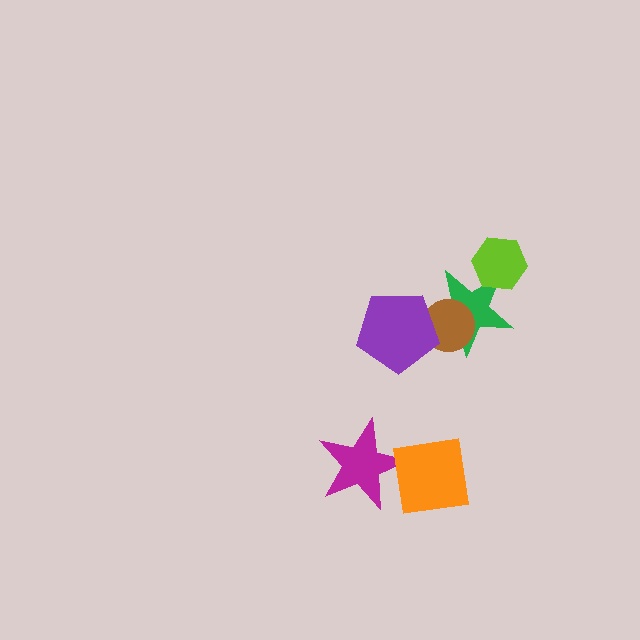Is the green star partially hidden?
Yes, it is partially covered by another shape.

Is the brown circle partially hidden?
Yes, it is partially covered by another shape.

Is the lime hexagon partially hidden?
No, no other shape covers it.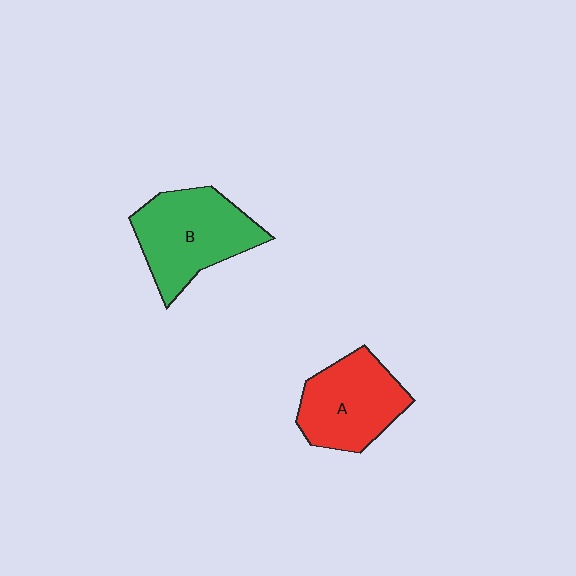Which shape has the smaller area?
Shape A (red).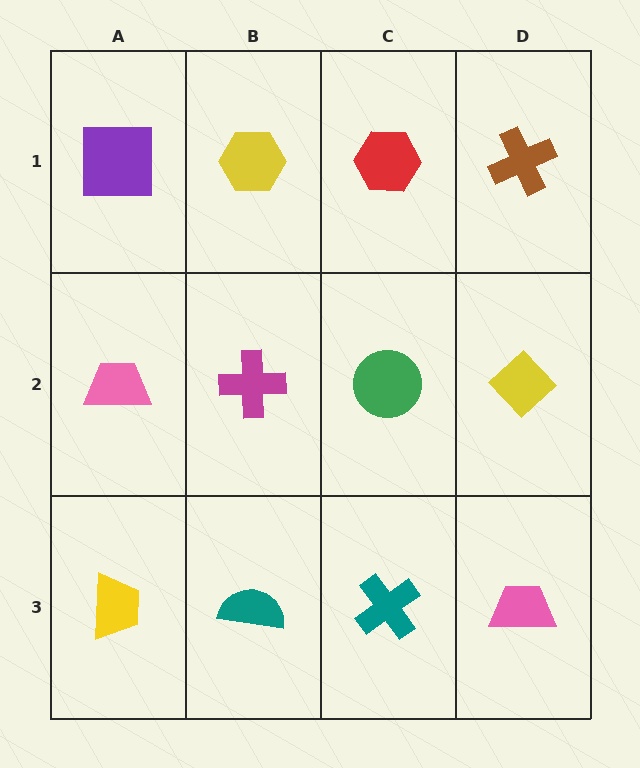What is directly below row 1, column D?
A yellow diamond.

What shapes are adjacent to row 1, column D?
A yellow diamond (row 2, column D), a red hexagon (row 1, column C).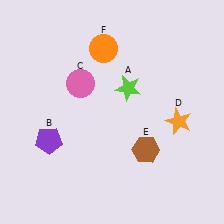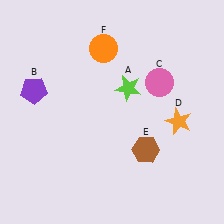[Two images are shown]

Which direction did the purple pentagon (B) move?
The purple pentagon (B) moved up.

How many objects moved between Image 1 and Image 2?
2 objects moved between the two images.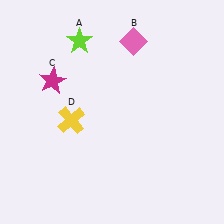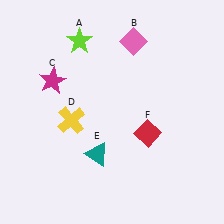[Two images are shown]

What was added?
A teal triangle (E), a red diamond (F) were added in Image 2.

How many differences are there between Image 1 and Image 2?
There are 2 differences between the two images.